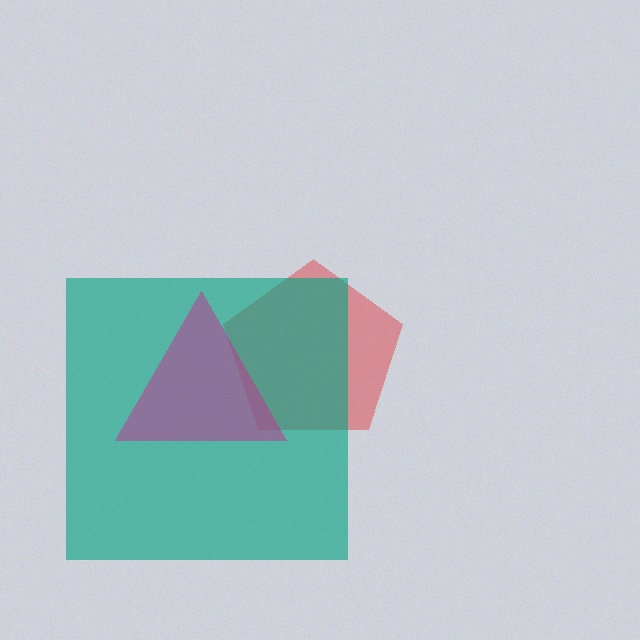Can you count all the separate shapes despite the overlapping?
Yes, there are 3 separate shapes.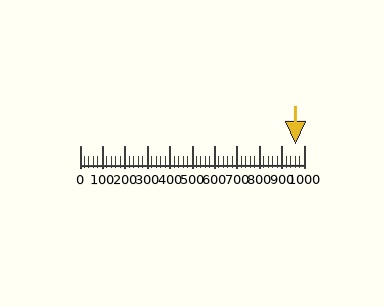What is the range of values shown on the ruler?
The ruler shows values from 0 to 1000.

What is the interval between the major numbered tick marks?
The major tick marks are spaced 100 units apart.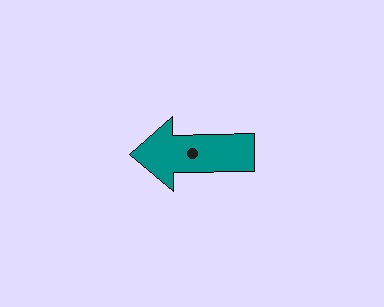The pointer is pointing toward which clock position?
Roughly 9 o'clock.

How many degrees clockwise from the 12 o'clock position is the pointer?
Approximately 269 degrees.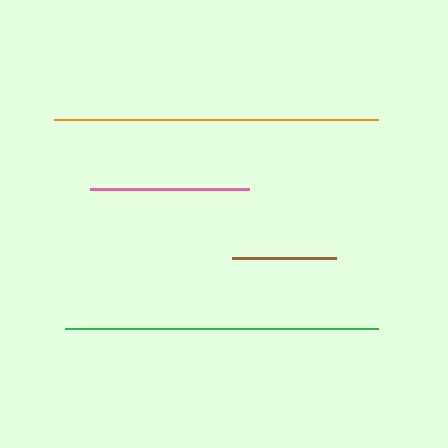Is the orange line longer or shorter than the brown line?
The orange line is longer than the brown line.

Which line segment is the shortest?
The brown line is the shortest at approximately 104 pixels.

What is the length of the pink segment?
The pink segment is approximately 158 pixels long.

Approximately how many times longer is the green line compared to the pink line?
The green line is approximately 2.0 times the length of the pink line.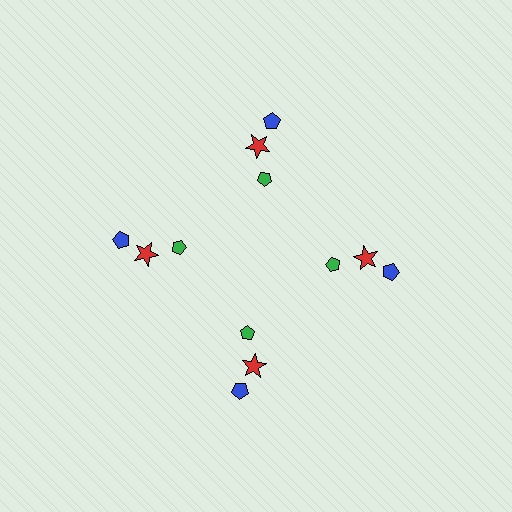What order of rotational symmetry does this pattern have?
This pattern has 4-fold rotational symmetry.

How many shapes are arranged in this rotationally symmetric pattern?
There are 12 shapes, arranged in 4 groups of 3.